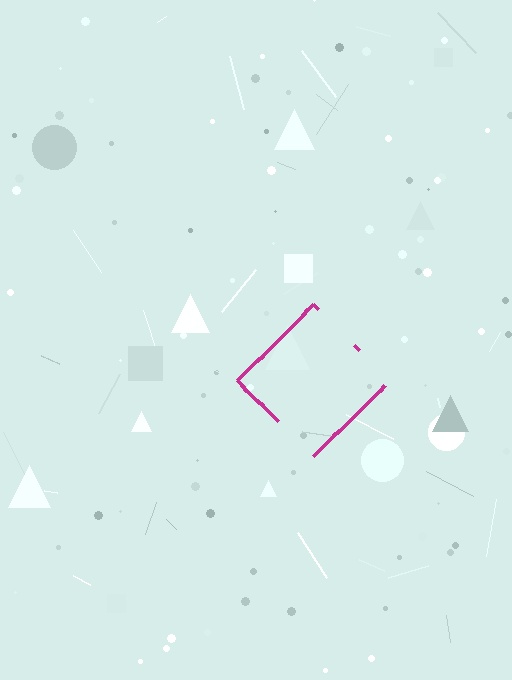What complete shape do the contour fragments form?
The contour fragments form a diamond.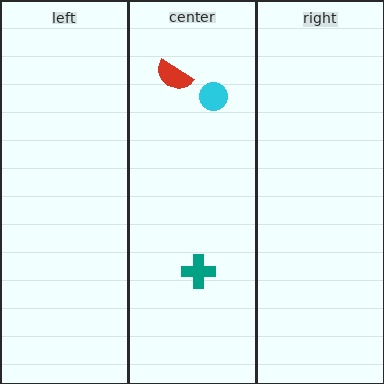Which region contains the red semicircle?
The center region.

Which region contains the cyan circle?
The center region.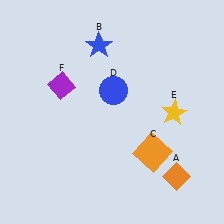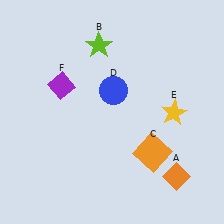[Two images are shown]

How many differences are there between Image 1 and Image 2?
There is 1 difference between the two images.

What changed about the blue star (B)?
In Image 1, B is blue. In Image 2, it changed to lime.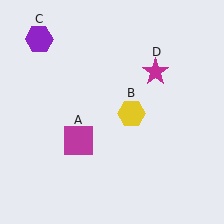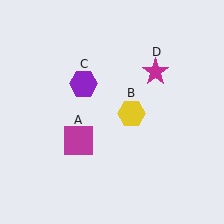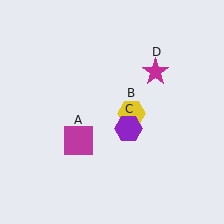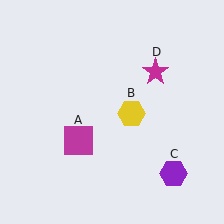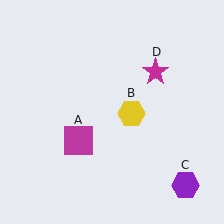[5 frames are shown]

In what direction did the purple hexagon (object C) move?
The purple hexagon (object C) moved down and to the right.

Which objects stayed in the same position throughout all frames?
Magenta square (object A) and yellow hexagon (object B) and magenta star (object D) remained stationary.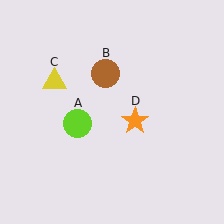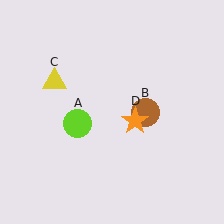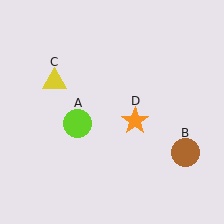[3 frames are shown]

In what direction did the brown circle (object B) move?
The brown circle (object B) moved down and to the right.